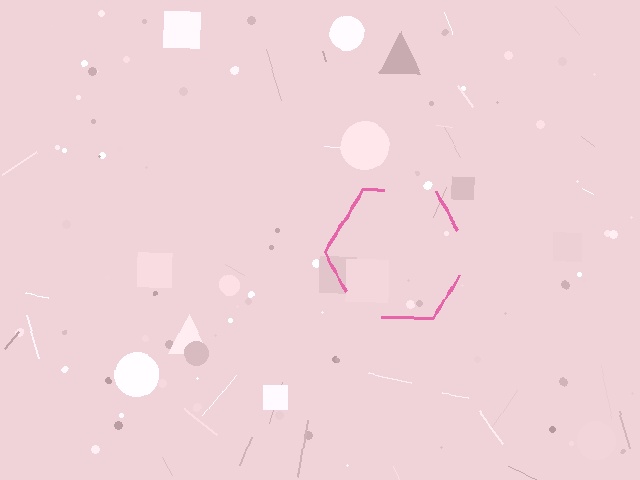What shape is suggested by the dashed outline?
The dashed outline suggests a hexagon.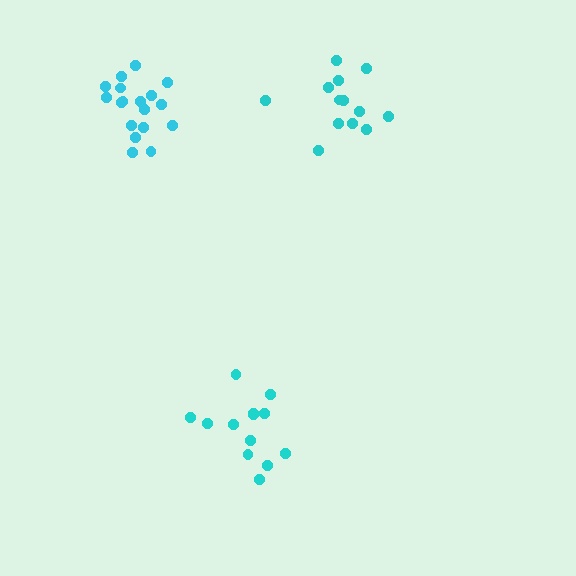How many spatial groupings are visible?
There are 3 spatial groupings.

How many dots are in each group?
Group 1: 13 dots, Group 2: 18 dots, Group 3: 13 dots (44 total).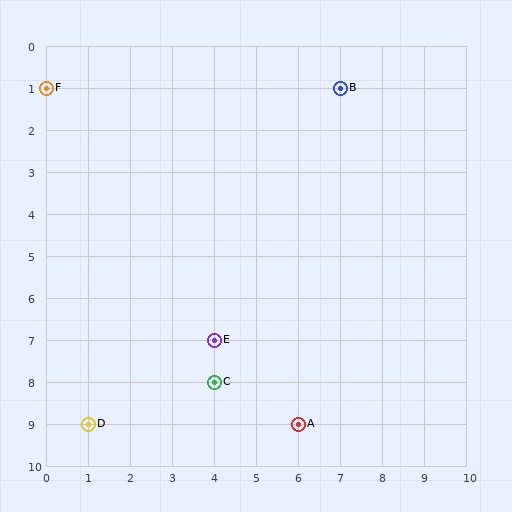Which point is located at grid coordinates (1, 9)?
Point D is at (1, 9).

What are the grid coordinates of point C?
Point C is at grid coordinates (4, 8).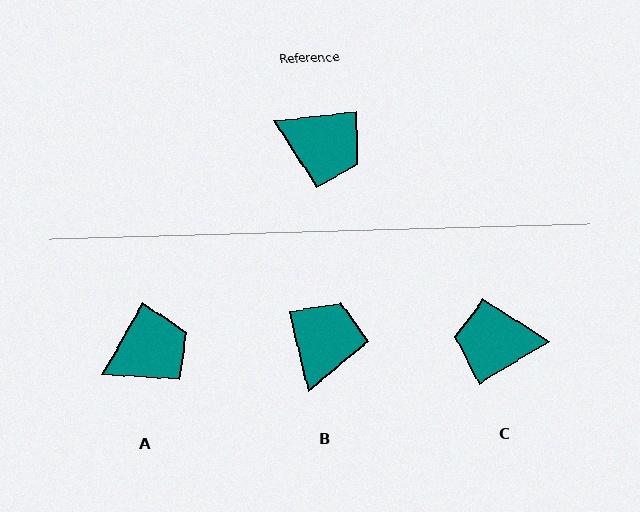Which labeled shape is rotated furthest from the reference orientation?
C, about 155 degrees away.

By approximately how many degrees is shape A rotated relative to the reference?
Approximately 54 degrees counter-clockwise.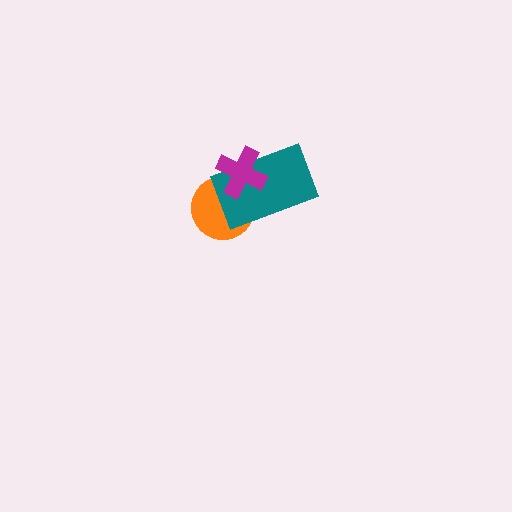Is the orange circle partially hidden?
Yes, it is partially covered by another shape.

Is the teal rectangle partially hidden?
Yes, it is partially covered by another shape.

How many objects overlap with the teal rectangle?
2 objects overlap with the teal rectangle.